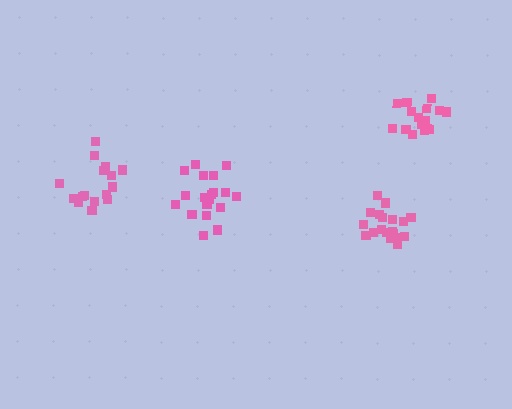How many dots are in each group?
Group 1: 20 dots, Group 2: 16 dots, Group 3: 19 dots, Group 4: 16 dots (71 total).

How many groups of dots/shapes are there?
There are 4 groups.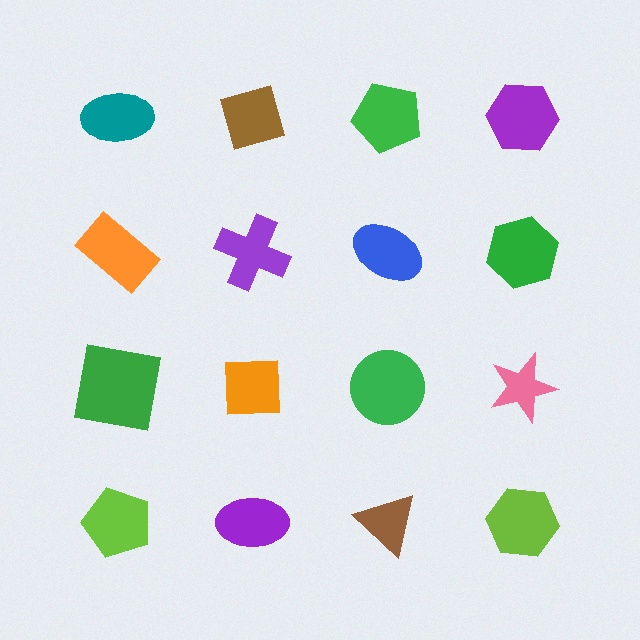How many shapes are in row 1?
4 shapes.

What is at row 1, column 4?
A purple hexagon.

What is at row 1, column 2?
A brown diamond.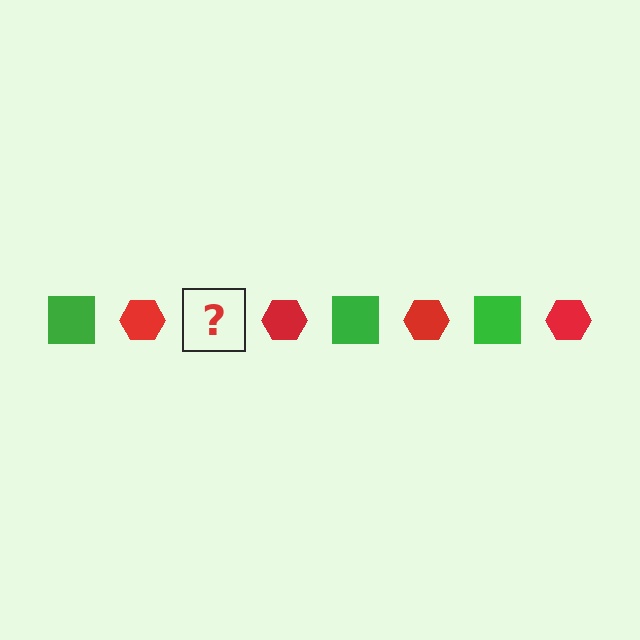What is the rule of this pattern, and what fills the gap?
The rule is that the pattern alternates between green square and red hexagon. The gap should be filled with a green square.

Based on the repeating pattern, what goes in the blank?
The blank should be a green square.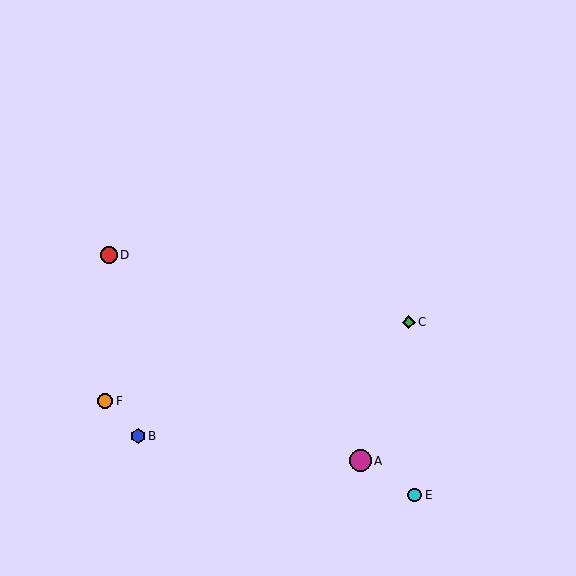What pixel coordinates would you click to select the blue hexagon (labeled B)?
Click at (138, 436) to select the blue hexagon B.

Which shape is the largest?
The magenta circle (labeled A) is the largest.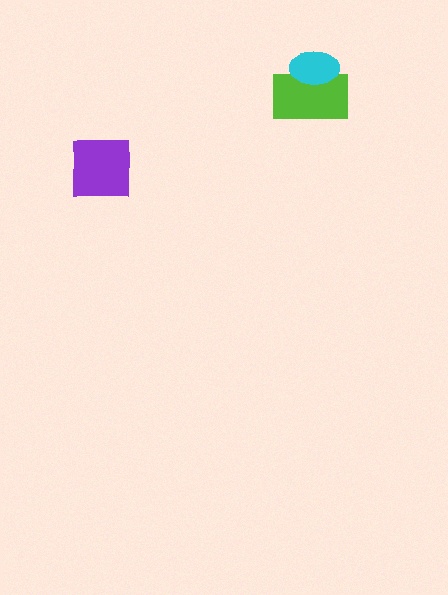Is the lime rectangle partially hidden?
Yes, it is partially covered by another shape.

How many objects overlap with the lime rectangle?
1 object overlaps with the lime rectangle.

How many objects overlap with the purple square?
0 objects overlap with the purple square.